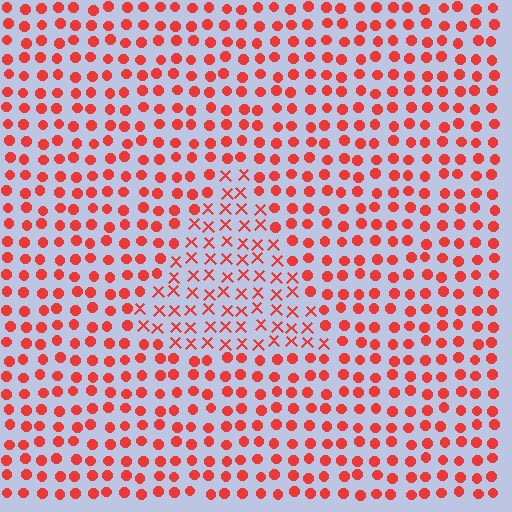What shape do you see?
I see a triangle.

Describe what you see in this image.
The image is filled with small red elements arranged in a uniform grid. A triangle-shaped region contains X marks, while the surrounding area contains circles. The boundary is defined purely by the change in element shape.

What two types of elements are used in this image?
The image uses X marks inside the triangle region and circles outside it.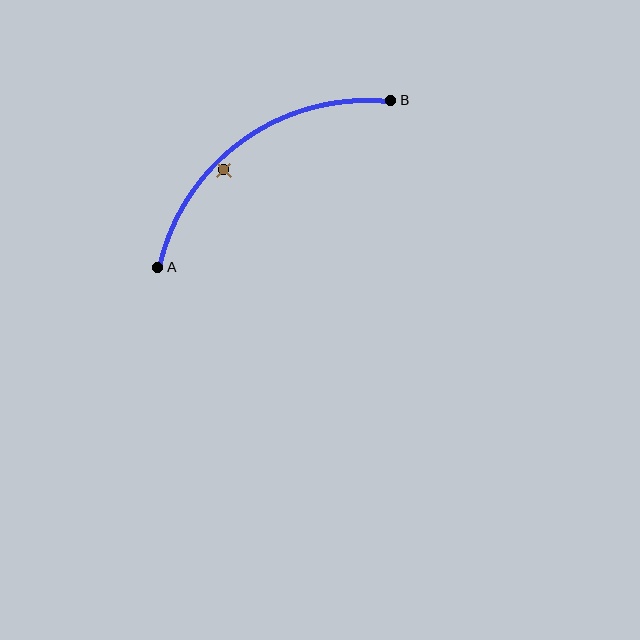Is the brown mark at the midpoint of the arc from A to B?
No — the brown mark does not lie on the arc at all. It sits slightly inside the curve.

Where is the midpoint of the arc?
The arc midpoint is the point on the curve farthest from the straight line joining A and B. It sits above and to the left of that line.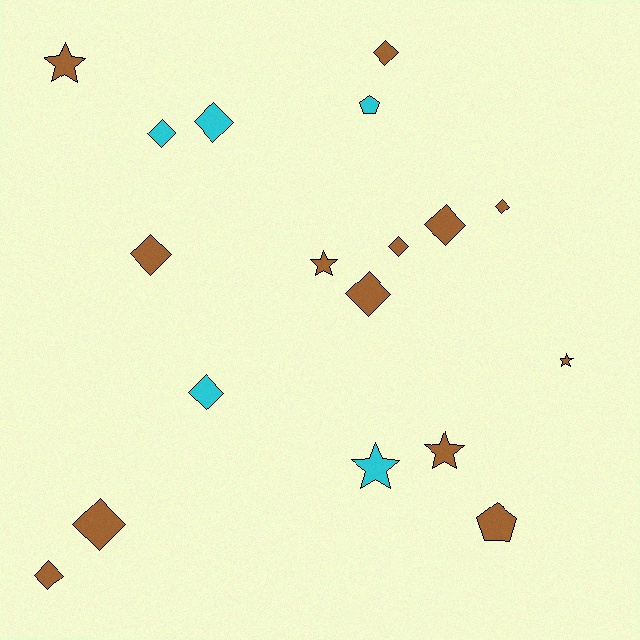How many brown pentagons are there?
There is 1 brown pentagon.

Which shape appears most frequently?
Diamond, with 11 objects.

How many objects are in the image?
There are 18 objects.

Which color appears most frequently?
Brown, with 13 objects.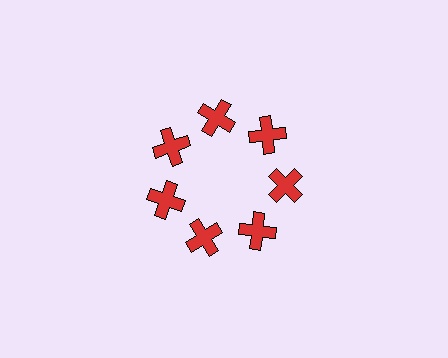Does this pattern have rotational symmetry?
Yes, this pattern has 7-fold rotational symmetry. It looks the same after rotating 51 degrees around the center.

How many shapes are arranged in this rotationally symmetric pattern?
There are 7 shapes, arranged in 7 groups of 1.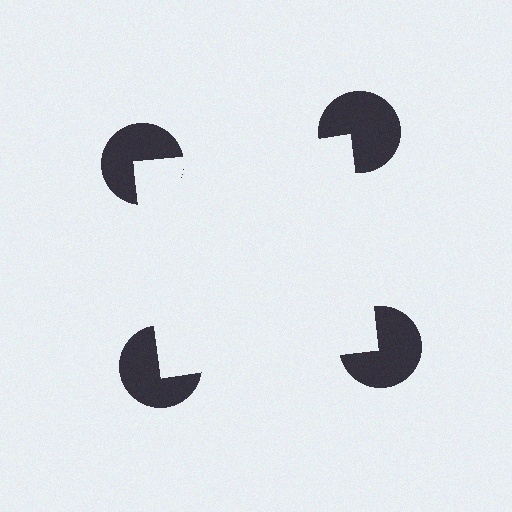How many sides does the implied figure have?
4 sides.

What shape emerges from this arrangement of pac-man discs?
An illusory square — its edges are inferred from the aligned wedge cuts in the pac-man discs, not physically drawn.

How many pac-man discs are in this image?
There are 4 — one at each vertex of the illusory square.